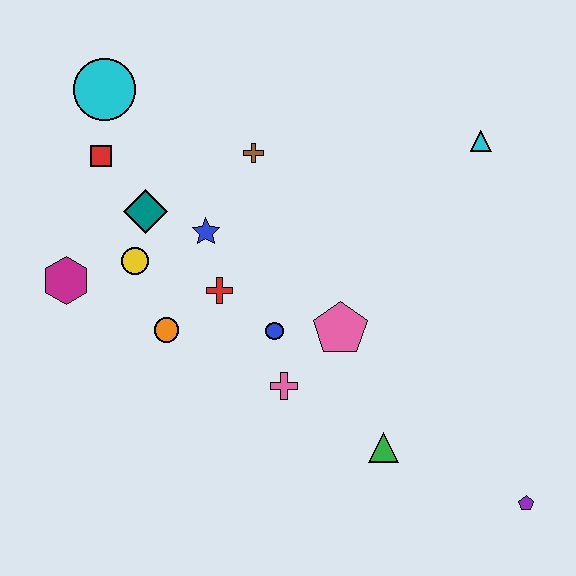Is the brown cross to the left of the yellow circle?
No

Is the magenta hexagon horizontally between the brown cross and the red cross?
No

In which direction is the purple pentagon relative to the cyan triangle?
The purple pentagon is below the cyan triangle.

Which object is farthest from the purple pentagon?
The cyan circle is farthest from the purple pentagon.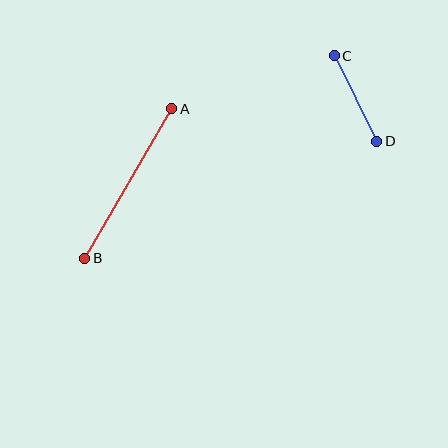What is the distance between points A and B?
The distance is approximately 173 pixels.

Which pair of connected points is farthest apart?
Points A and B are farthest apart.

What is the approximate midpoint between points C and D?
The midpoint is at approximately (355, 98) pixels.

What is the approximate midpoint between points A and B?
The midpoint is at approximately (128, 183) pixels.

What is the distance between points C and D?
The distance is approximately 96 pixels.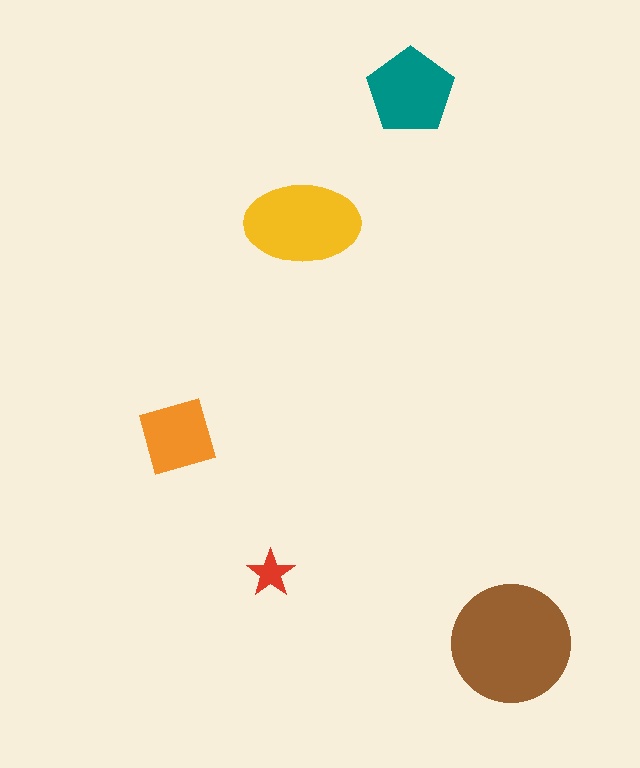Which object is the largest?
The brown circle.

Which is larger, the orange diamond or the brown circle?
The brown circle.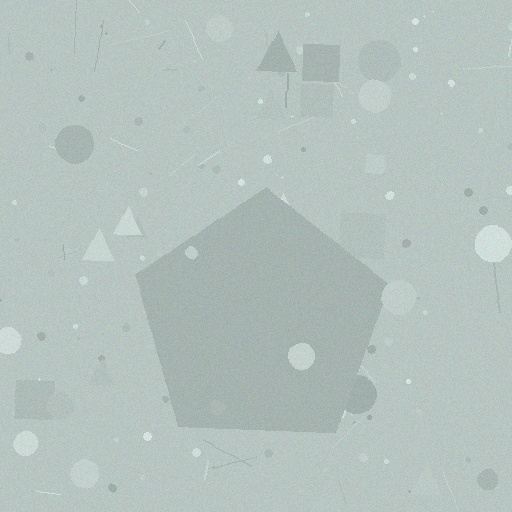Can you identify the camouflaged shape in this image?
The camouflaged shape is a pentagon.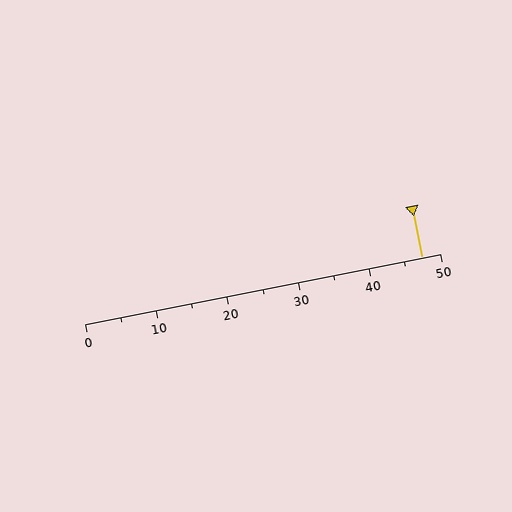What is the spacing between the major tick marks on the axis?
The major ticks are spaced 10 apart.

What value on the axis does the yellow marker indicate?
The marker indicates approximately 47.5.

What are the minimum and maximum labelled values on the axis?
The axis runs from 0 to 50.